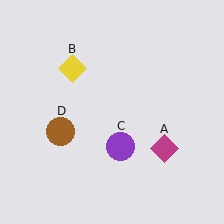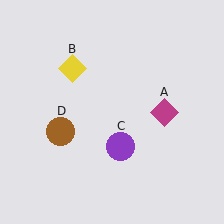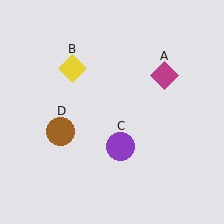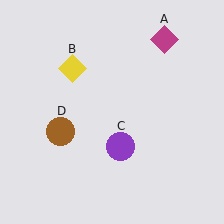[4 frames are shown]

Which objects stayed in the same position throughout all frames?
Yellow diamond (object B) and purple circle (object C) and brown circle (object D) remained stationary.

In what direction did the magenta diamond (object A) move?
The magenta diamond (object A) moved up.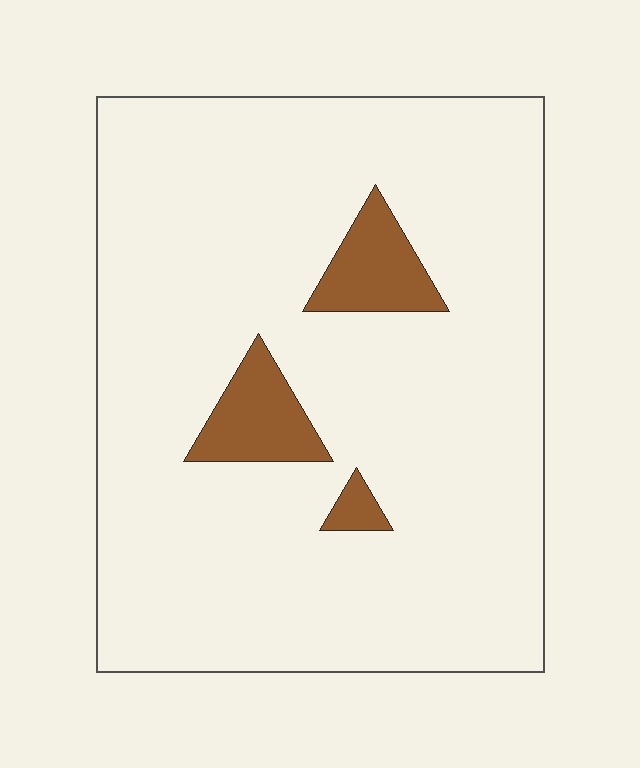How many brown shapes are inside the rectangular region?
3.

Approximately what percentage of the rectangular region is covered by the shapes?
Approximately 10%.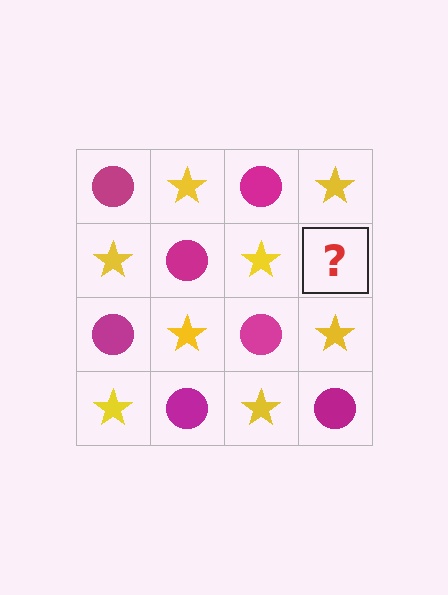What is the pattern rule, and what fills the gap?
The rule is that it alternates magenta circle and yellow star in a checkerboard pattern. The gap should be filled with a magenta circle.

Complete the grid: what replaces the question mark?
The question mark should be replaced with a magenta circle.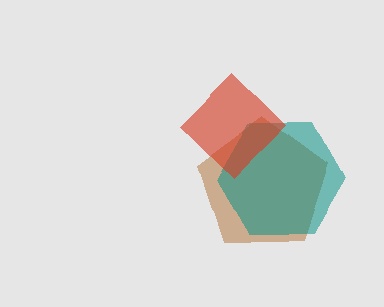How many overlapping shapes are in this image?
There are 3 overlapping shapes in the image.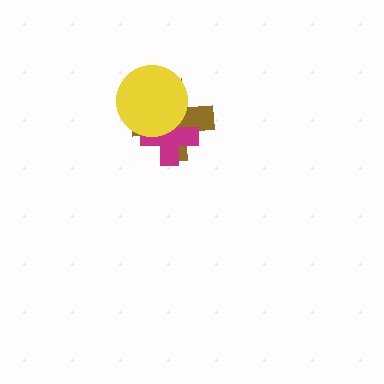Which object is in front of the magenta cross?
The yellow circle is in front of the magenta cross.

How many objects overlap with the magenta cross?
2 objects overlap with the magenta cross.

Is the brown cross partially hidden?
Yes, it is partially covered by another shape.